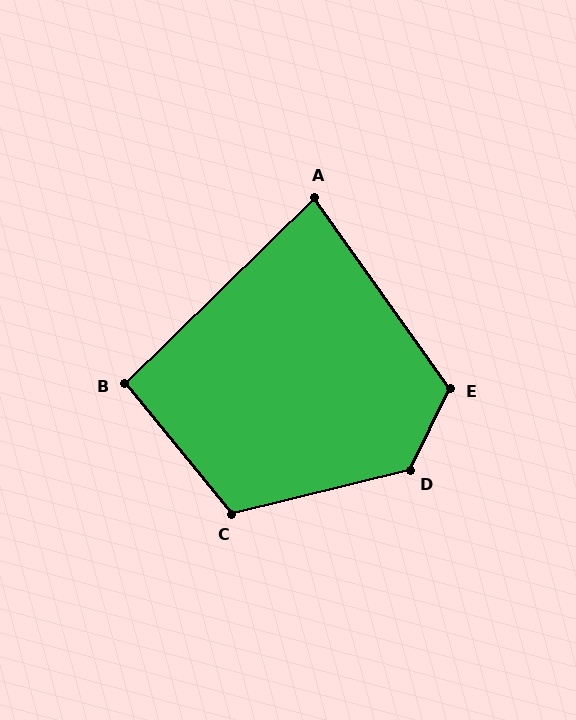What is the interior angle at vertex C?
Approximately 115 degrees (obtuse).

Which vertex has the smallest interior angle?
A, at approximately 81 degrees.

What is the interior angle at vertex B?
Approximately 95 degrees (obtuse).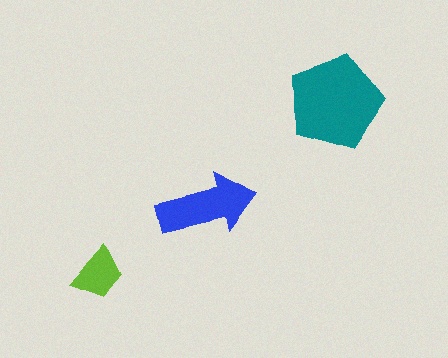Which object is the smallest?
The lime trapezoid.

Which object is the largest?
The teal pentagon.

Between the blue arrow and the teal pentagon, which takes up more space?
The teal pentagon.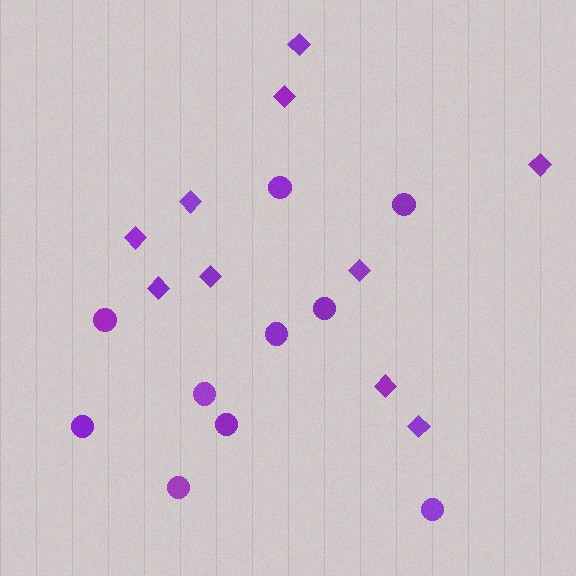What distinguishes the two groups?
There are 2 groups: one group of diamonds (10) and one group of circles (10).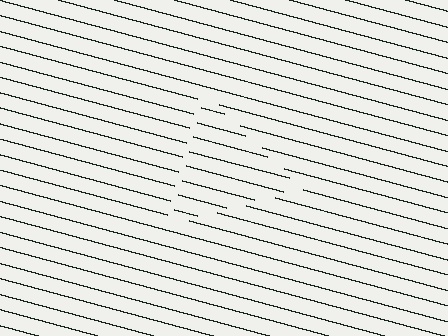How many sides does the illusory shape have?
3 sides — the line-ends trace a triangle.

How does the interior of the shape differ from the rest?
The interior of the shape contains the same grating, shifted by half a period — the contour is defined by the phase discontinuity where line-ends from the inner and outer gratings abut.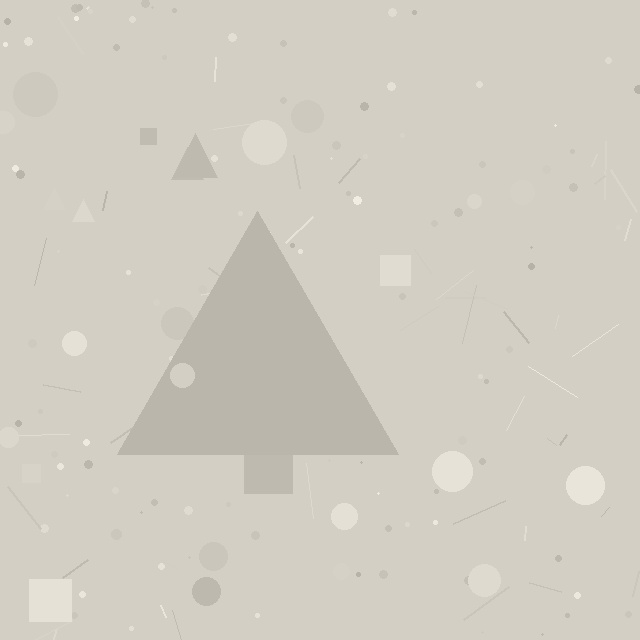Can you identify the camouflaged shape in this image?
The camouflaged shape is a triangle.